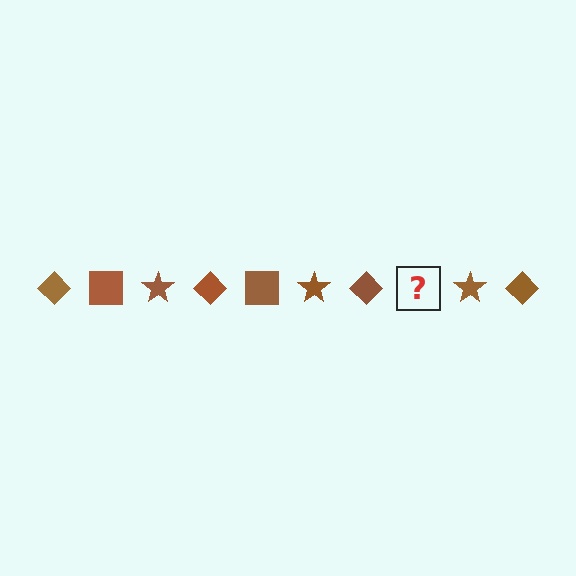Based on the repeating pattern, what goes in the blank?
The blank should be a brown square.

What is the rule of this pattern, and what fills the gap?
The rule is that the pattern cycles through diamond, square, star shapes in brown. The gap should be filled with a brown square.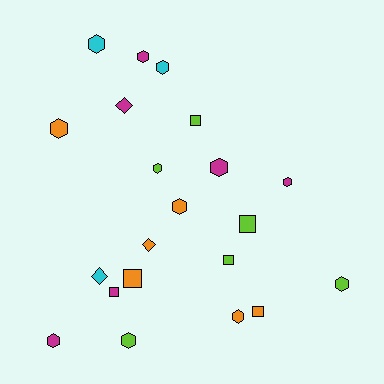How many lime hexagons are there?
There are 3 lime hexagons.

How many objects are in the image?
There are 21 objects.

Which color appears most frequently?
Magenta, with 6 objects.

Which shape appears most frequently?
Hexagon, with 12 objects.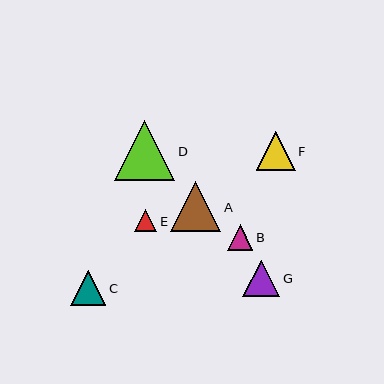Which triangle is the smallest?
Triangle E is the smallest with a size of approximately 22 pixels.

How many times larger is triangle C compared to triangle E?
Triangle C is approximately 1.6 times the size of triangle E.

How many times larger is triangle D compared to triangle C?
Triangle D is approximately 1.7 times the size of triangle C.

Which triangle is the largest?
Triangle D is the largest with a size of approximately 60 pixels.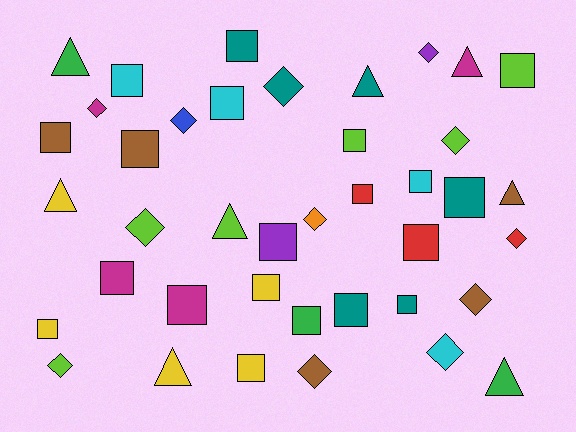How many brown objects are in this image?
There are 5 brown objects.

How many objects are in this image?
There are 40 objects.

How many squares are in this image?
There are 20 squares.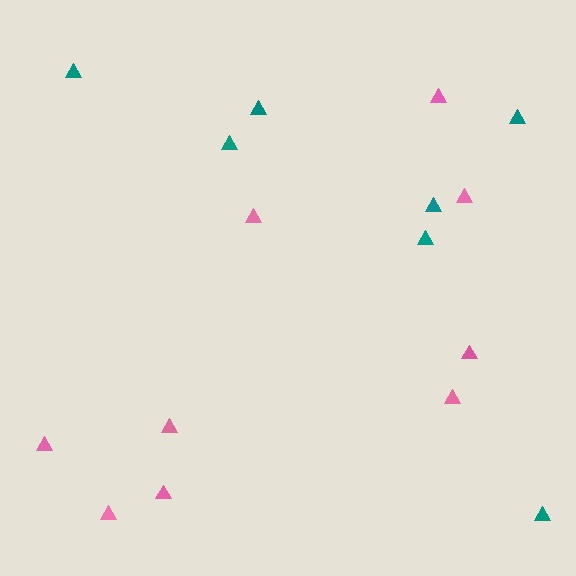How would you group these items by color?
There are 2 groups: one group of pink triangles (9) and one group of teal triangles (7).